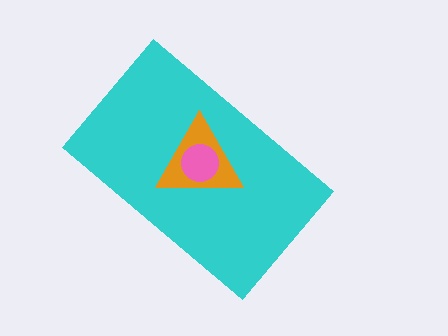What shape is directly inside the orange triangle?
The pink circle.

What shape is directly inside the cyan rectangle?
The orange triangle.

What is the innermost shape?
The pink circle.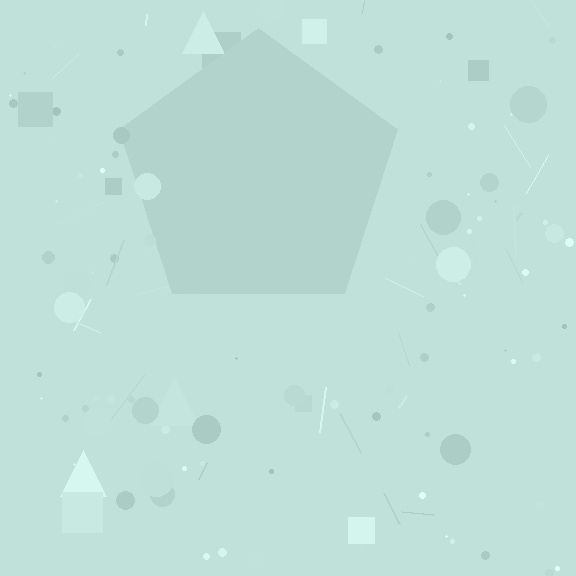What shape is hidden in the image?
A pentagon is hidden in the image.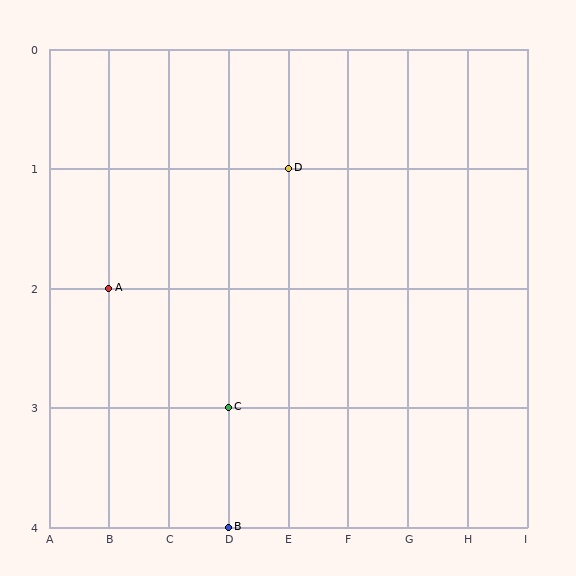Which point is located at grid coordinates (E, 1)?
Point D is at (E, 1).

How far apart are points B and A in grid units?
Points B and A are 2 columns and 2 rows apart (about 2.8 grid units diagonally).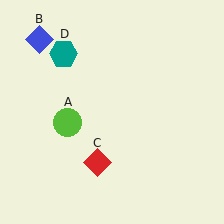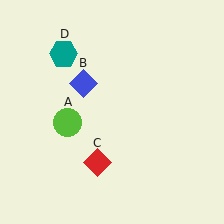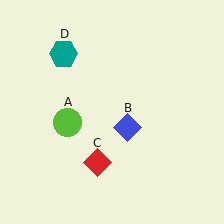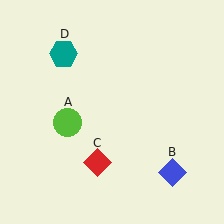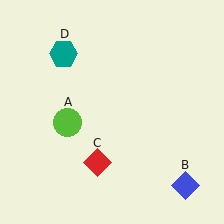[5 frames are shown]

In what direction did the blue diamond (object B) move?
The blue diamond (object B) moved down and to the right.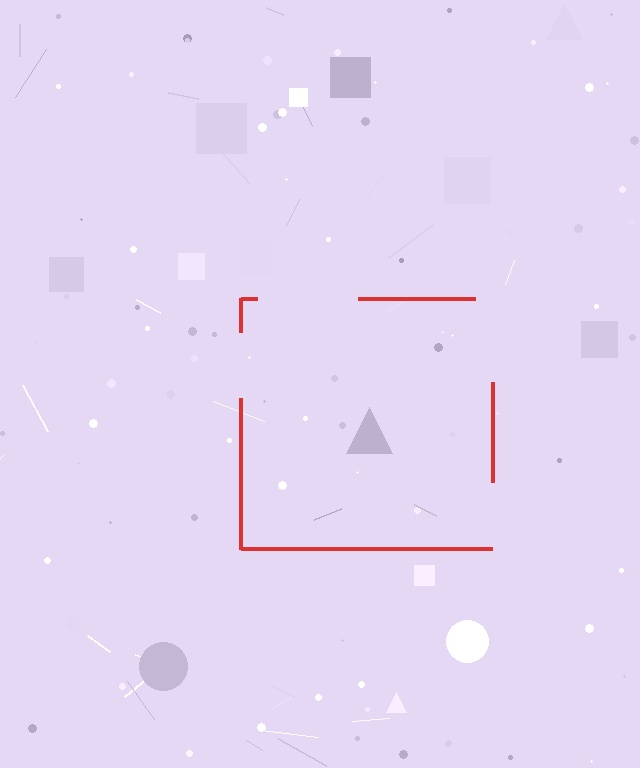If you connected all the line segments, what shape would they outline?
They would outline a square.